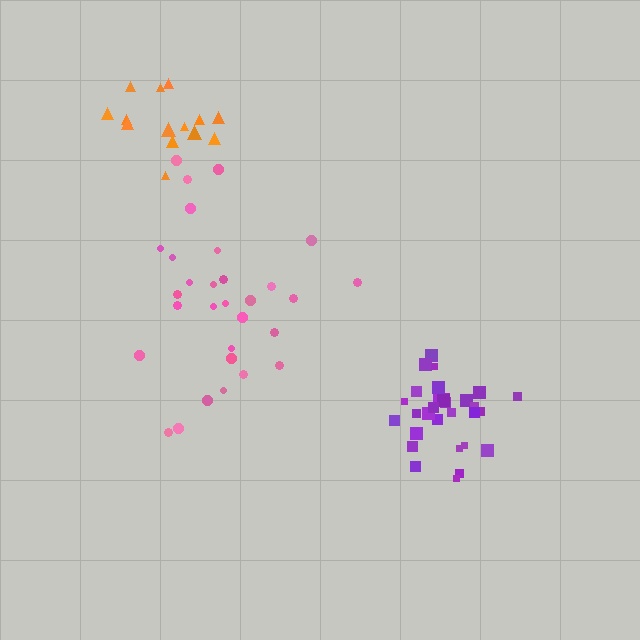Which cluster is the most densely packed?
Purple.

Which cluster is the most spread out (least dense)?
Orange.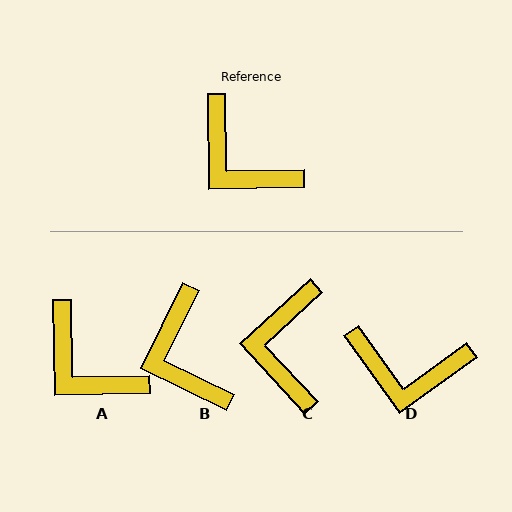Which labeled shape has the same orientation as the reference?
A.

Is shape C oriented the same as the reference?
No, it is off by about 48 degrees.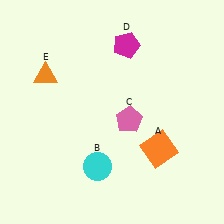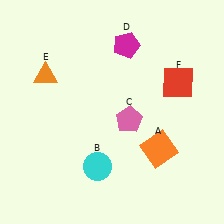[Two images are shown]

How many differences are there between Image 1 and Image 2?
There is 1 difference between the two images.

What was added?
A red square (F) was added in Image 2.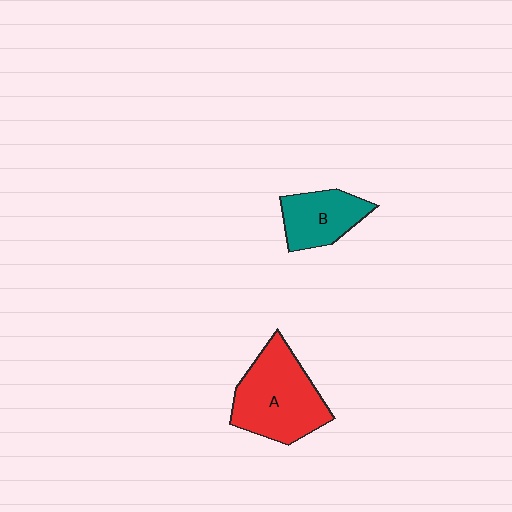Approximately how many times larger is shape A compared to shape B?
Approximately 1.7 times.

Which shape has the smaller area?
Shape B (teal).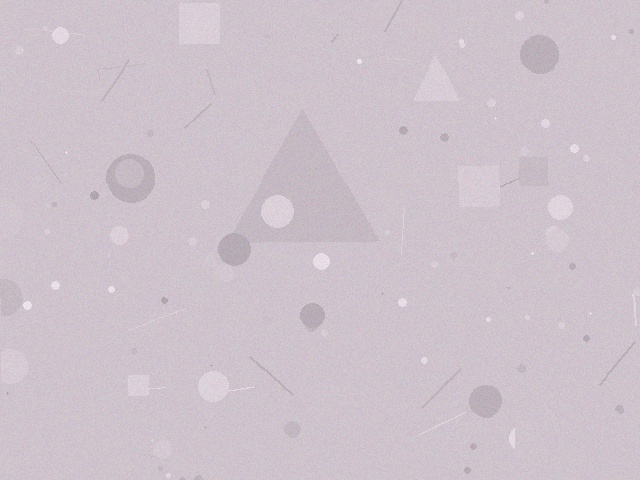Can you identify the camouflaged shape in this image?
The camouflaged shape is a triangle.